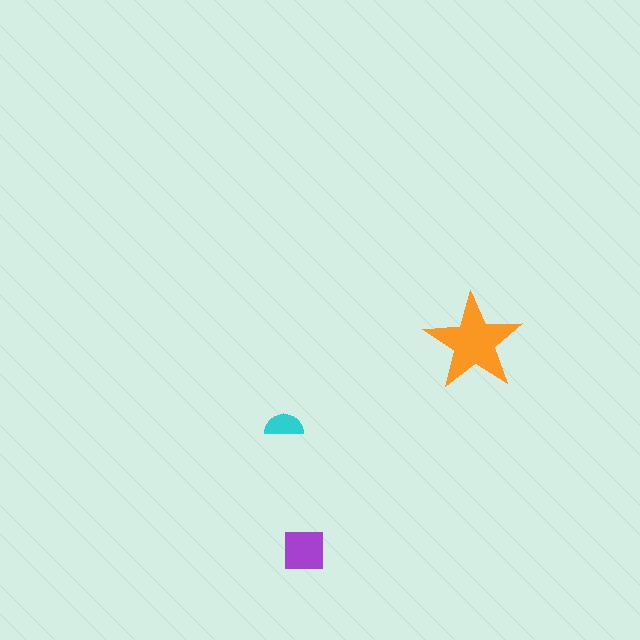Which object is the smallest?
The cyan semicircle.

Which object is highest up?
The orange star is topmost.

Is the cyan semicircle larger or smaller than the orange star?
Smaller.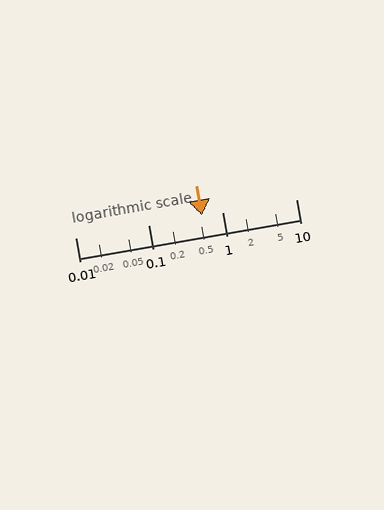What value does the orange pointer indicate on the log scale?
The pointer indicates approximately 0.52.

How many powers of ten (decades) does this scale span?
The scale spans 3 decades, from 0.01 to 10.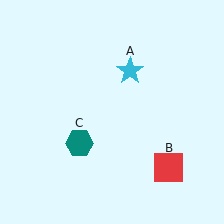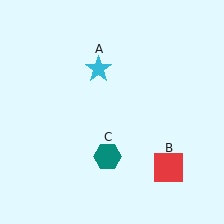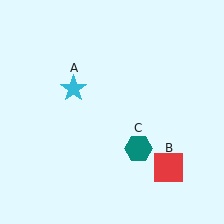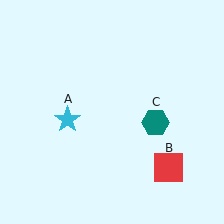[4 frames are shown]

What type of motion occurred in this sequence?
The cyan star (object A), teal hexagon (object C) rotated counterclockwise around the center of the scene.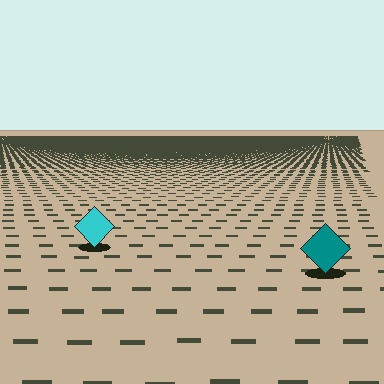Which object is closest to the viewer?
The teal diamond is closest. The texture marks near it are larger and more spread out.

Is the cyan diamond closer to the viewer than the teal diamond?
No. The teal diamond is closer — you can tell from the texture gradient: the ground texture is coarser near it.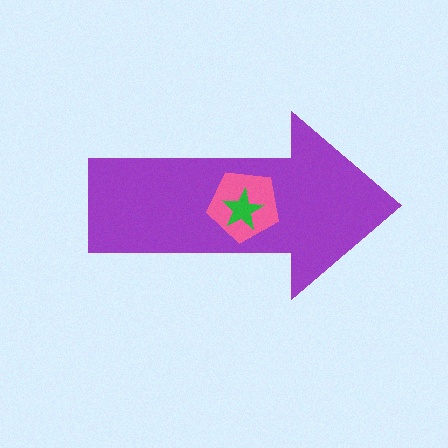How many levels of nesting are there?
3.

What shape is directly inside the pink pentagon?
The green star.